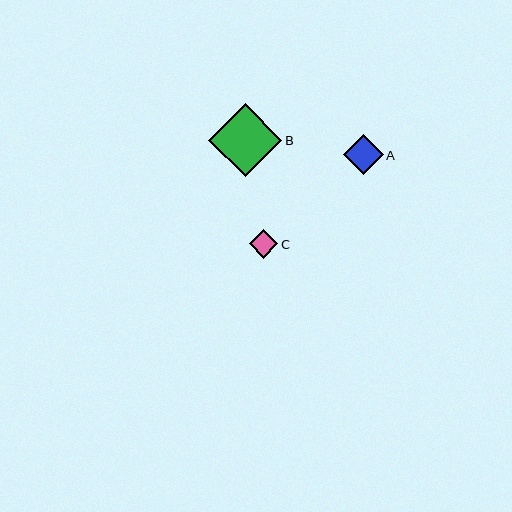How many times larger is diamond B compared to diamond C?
Diamond B is approximately 2.6 times the size of diamond C.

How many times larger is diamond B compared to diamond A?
Diamond B is approximately 1.9 times the size of diamond A.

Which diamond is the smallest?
Diamond C is the smallest with a size of approximately 28 pixels.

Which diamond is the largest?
Diamond B is the largest with a size of approximately 73 pixels.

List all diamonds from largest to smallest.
From largest to smallest: B, A, C.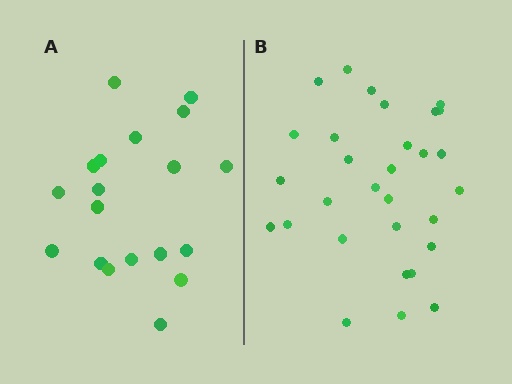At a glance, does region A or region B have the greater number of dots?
Region B (the right region) has more dots.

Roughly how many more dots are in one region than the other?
Region B has roughly 12 or so more dots than region A.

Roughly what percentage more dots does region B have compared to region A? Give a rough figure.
About 60% more.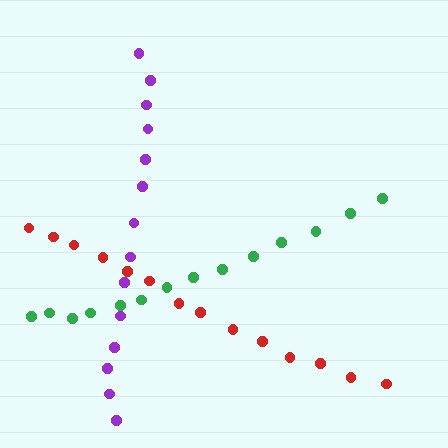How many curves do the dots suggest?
There are 3 distinct paths.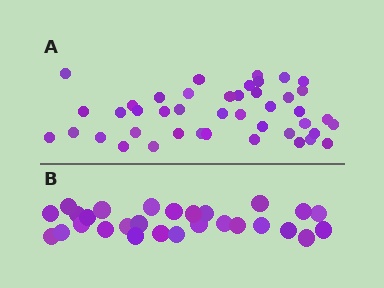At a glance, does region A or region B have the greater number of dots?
Region A (the top region) has more dots.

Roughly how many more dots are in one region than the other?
Region A has approximately 15 more dots than region B.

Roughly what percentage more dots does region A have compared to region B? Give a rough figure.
About 55% more.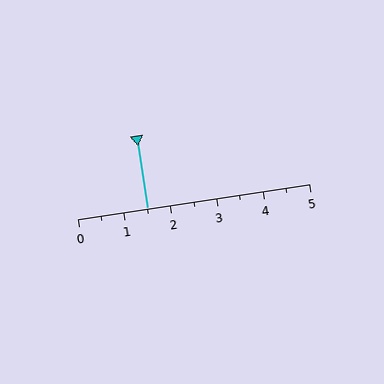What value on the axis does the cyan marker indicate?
The marker indicates approximately 1.5.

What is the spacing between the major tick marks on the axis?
The major ticks are spaced 1 apart.